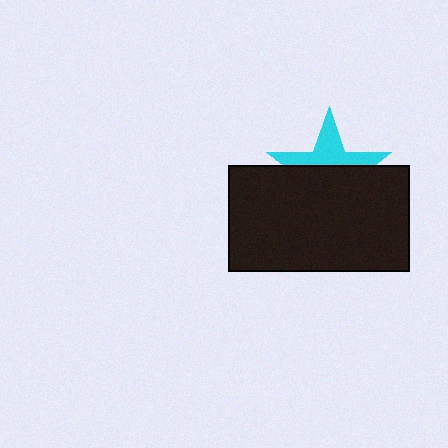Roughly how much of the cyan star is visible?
A small part of it is visible (roughly 43%).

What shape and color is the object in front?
The object in front is a black rectangle.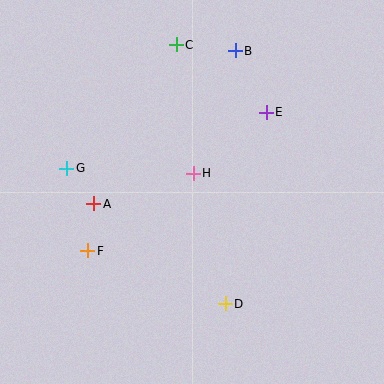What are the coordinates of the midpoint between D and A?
The midpoint between D and A is at (159, 254).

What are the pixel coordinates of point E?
Point E is at (266, 112).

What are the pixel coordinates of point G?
Point G is at (67, 168).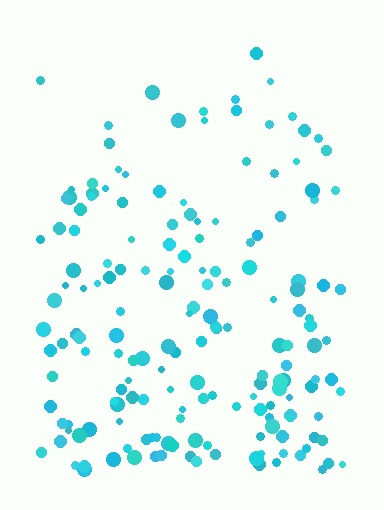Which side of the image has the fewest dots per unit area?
The top.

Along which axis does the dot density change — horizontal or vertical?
Vertical.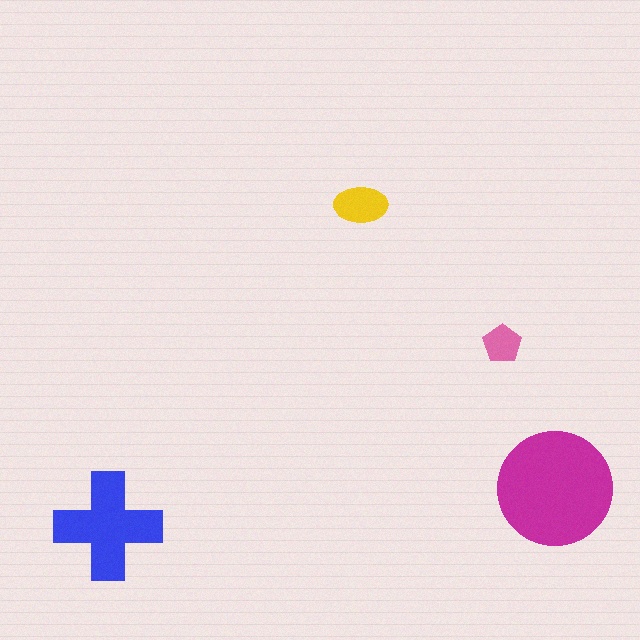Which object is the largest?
The magenta circle.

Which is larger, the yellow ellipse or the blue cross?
The blue cross.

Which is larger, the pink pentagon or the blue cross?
The blue cross.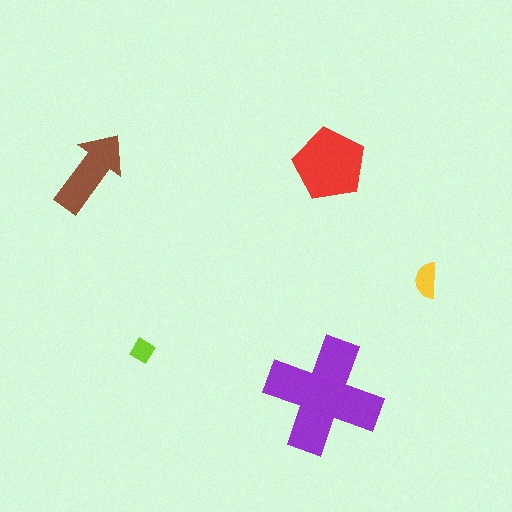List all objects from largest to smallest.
The purple cross, the red pentagon, the brown arrow, the yellow semicircle, the lime diamond.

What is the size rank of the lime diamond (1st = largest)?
5th.